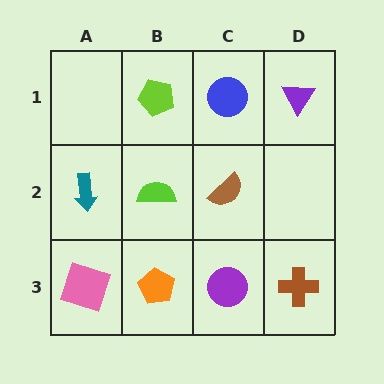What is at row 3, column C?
A purple circle.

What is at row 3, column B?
An orange pentagon.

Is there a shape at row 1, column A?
No, that cell is empty.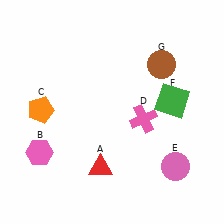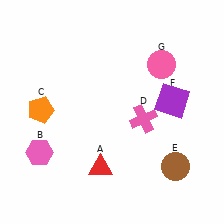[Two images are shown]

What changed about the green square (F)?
In Image 1, F is green. In Image 2, it changed to purple.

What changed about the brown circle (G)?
In Image 1, G is brown. In Image 2, it changed to pink.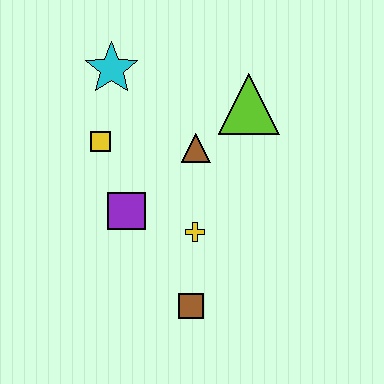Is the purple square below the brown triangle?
Yes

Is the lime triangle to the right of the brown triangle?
Yes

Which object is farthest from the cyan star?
The brown square is farthest from the cyan star.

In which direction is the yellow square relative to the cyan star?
The yellow square is below the cyan star.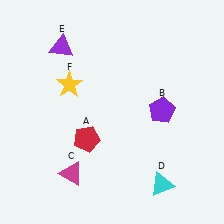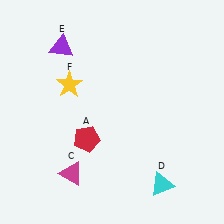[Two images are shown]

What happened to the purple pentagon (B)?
The purple pentagon (B) was removed in Image 2. It was in the top-right area of Image 1.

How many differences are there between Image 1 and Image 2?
There is 1 difference between the two images.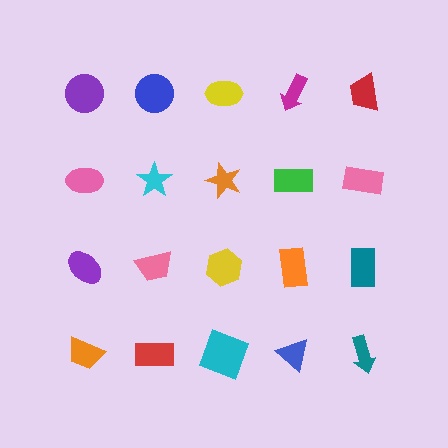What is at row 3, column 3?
A yellow hexagon.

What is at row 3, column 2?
A pink trapezoid.